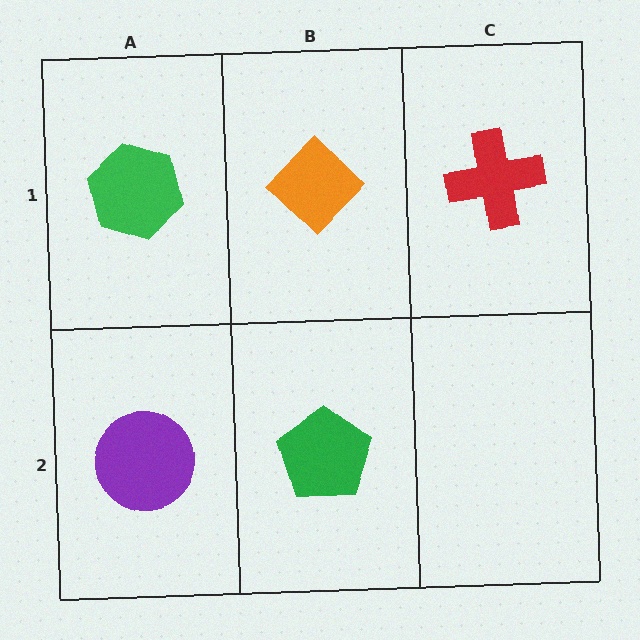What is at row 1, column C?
A red cross.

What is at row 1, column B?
An orange diamond.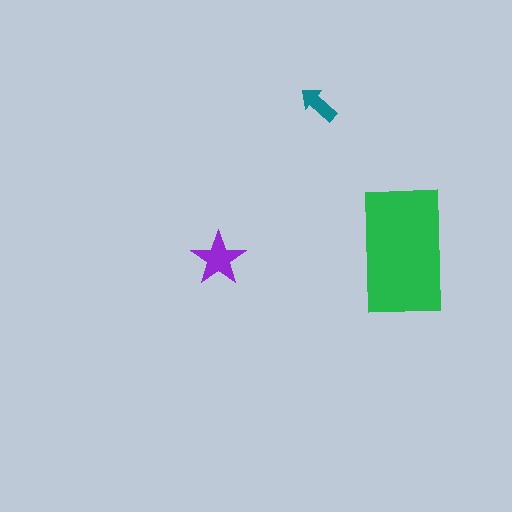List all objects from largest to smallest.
The green rectangle, the purple star, the teal arrow.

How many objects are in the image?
There are 3 objects in the image.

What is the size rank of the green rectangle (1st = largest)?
1st.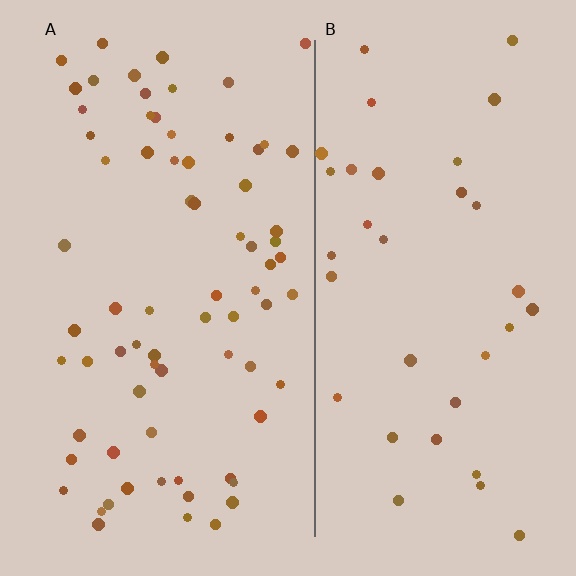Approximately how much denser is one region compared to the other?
Approximately 2.0× — region A over region B.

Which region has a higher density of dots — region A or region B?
A (the left).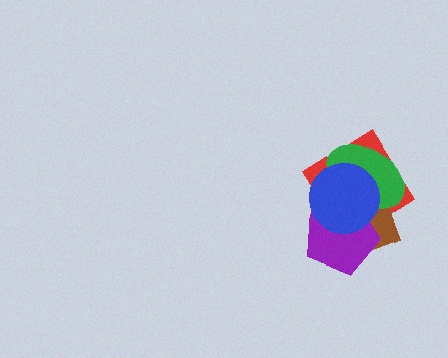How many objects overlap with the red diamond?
4 objects overlap with the red diamond.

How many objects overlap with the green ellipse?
4 objects overlap with the green ellipse.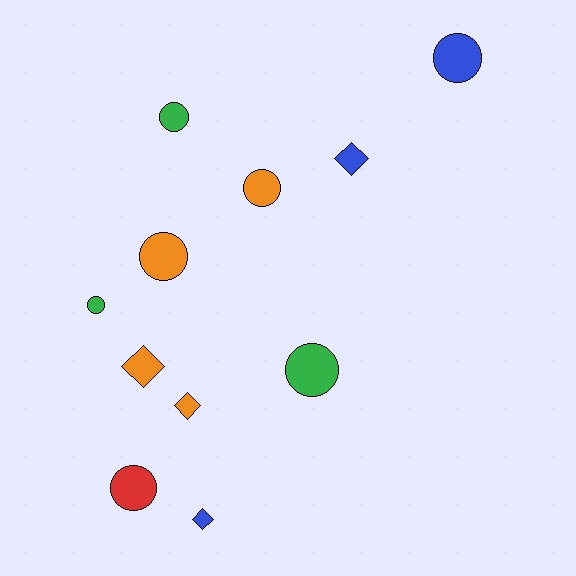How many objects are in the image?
There are 11 objects.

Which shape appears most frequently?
Circle, with 7 objects.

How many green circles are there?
There are 3 green circles.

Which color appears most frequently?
Orange, with 4 objects.